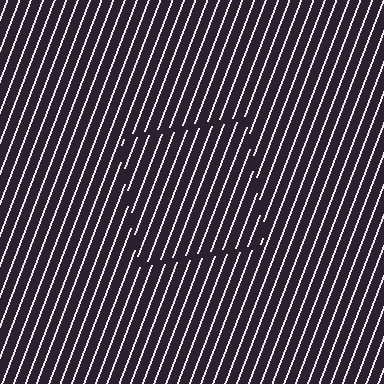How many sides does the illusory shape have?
4 sides — the line-ends trace a square.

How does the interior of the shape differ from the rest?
The interior of the shape contains the same grating, shifted by half a period — the contour is defined by the phase discontinuity where line-ends from the inner and outer gratings abut.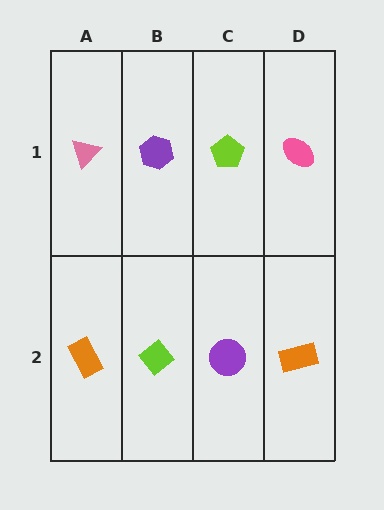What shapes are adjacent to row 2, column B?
A purple hexagon (row 1, column B), an orange rectangle (row 2, column A), a purple circle (row 2, column C).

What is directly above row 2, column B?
A purple hexagon.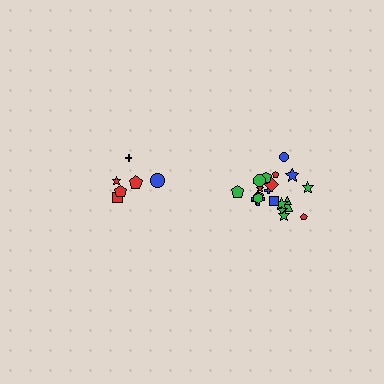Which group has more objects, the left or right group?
The right group.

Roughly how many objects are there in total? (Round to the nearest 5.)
Roughly 30 objects in total.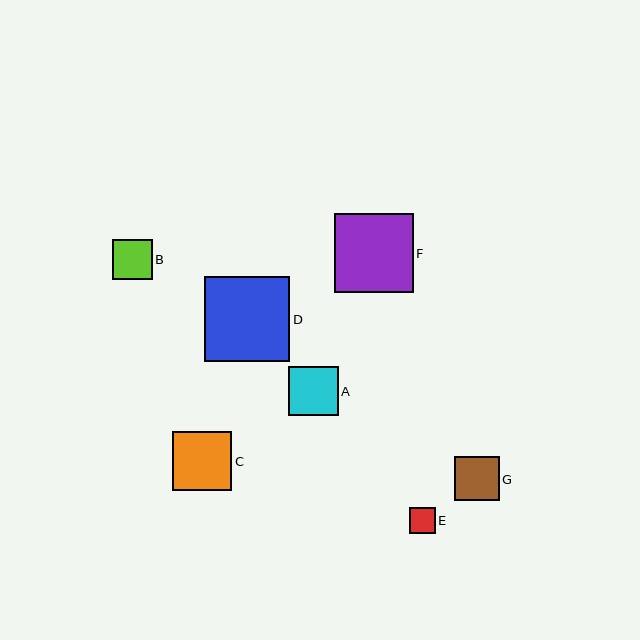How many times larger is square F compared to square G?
Square F is approximately 1.8 times the size of square G.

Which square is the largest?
Square D is the largest with a size of approximately 85 pixels.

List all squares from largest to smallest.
From largest to smallest: D, F, C, A, G, B, E.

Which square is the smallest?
Square E is the smallest with a size of approximately 26 pixels.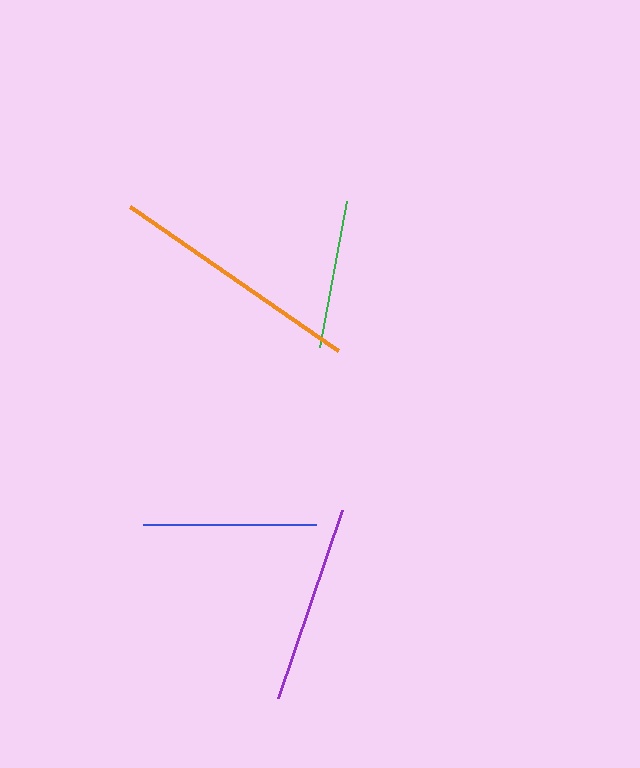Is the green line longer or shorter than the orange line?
The orange line is longer than the green line.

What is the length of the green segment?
The green segment is approximately 149 pixels long.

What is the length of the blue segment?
The blue segment is approximately 172 pixels long.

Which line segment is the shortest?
The green line is the shortest at approximately 149 pixels.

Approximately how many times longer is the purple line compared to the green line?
The purple line is approximately 1.3 times the length of the green line.